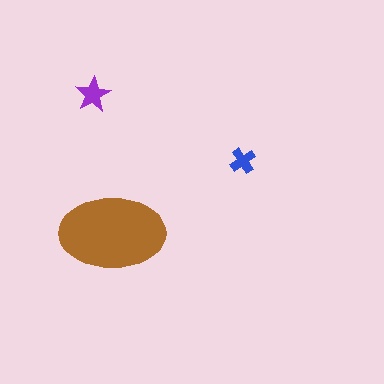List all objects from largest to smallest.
The brown ellipse, the purple star, the blue cross.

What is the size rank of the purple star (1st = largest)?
2nd.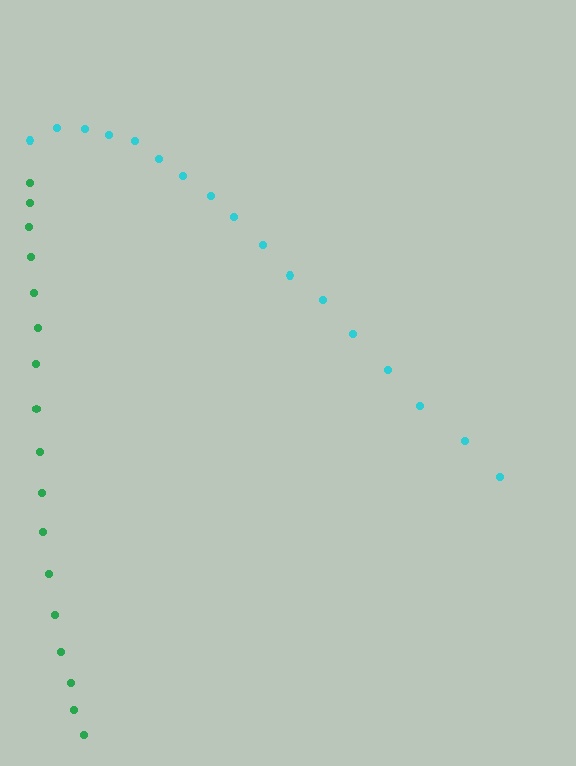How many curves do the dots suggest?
There are 2 distinct paths.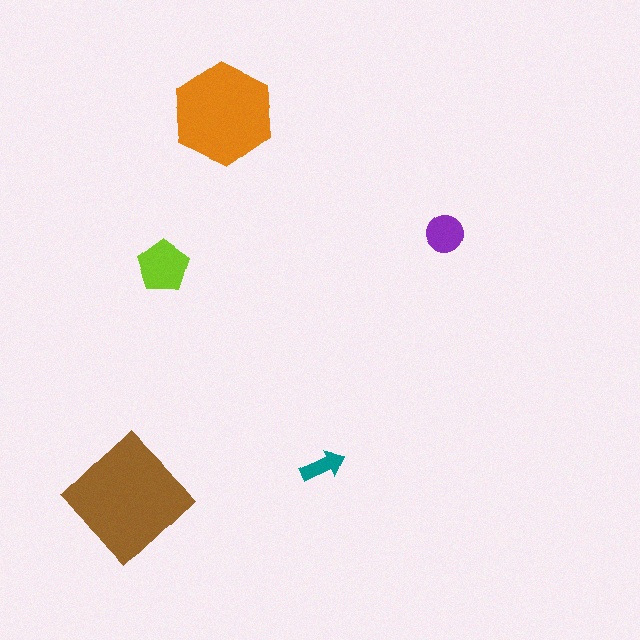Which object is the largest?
The brown diamond.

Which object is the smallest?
The teal arrow.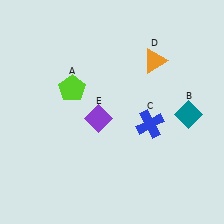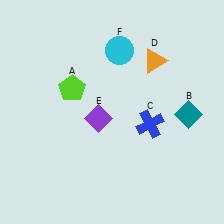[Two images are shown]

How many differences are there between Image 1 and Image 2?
There is 1 difference between the two images.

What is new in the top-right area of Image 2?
A cyan circle (F) was added in the top-right area of Image 2.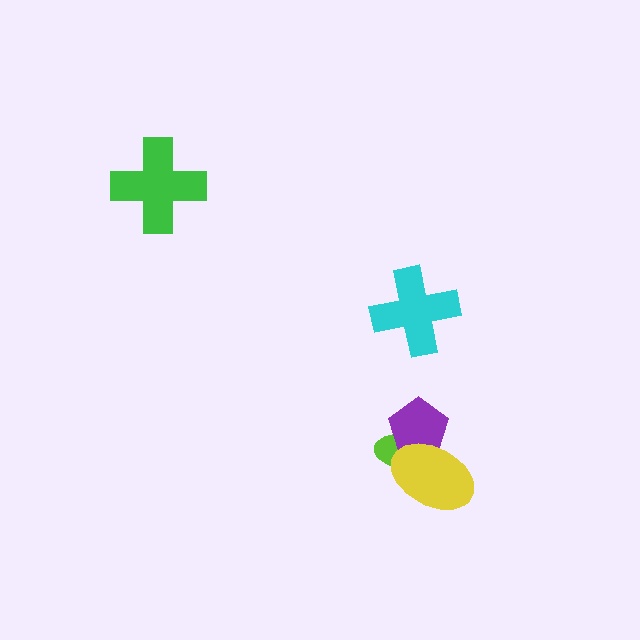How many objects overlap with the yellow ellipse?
2 objects overlap with the yellow ellipse.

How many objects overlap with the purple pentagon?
2 objects overlap with the purple pentagon.